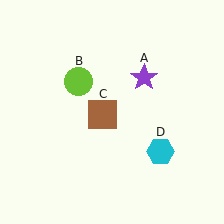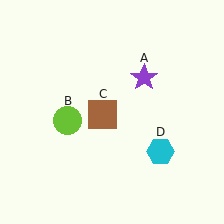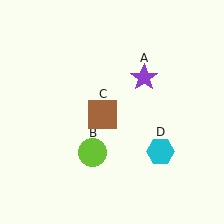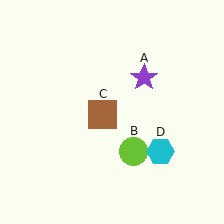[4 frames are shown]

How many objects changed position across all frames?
1 object changed position: lime circle (object B).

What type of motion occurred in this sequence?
The lime circle (object B) rotated counterclockwise around the center of the scene.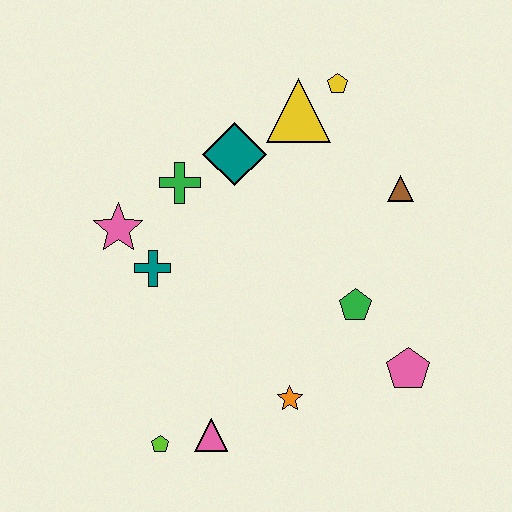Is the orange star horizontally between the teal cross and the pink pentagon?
Yes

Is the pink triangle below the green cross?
Yes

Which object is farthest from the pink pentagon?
The pink star is farthest from the pink pentagon.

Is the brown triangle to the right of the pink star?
Yes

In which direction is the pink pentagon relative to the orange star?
The pink pentagon is to the right of the orange star.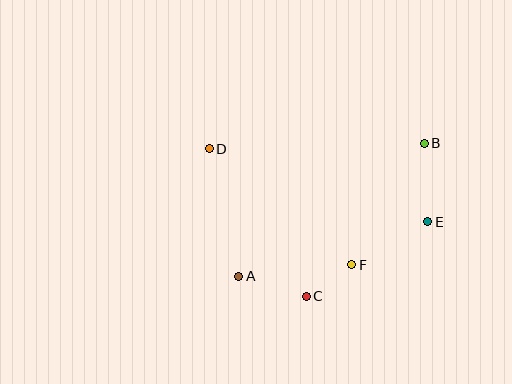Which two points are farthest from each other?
Points D and E are farthest from each other.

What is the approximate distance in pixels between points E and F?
The distance between E and F is approximately 87 pixels.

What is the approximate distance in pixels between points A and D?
The distance between A and D is approximately 131 pixels.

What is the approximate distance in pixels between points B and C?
The distance between B and C is approximately 193 pixels.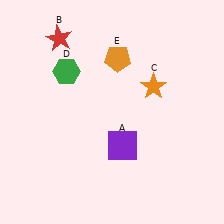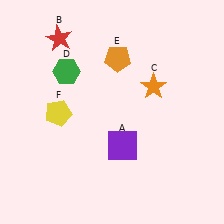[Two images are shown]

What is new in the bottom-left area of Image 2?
A yellow pentagon (F) was added in the bottom-left area of Image 2.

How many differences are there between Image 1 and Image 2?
There is 1 difference between the two images.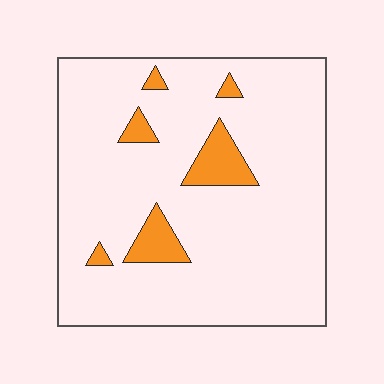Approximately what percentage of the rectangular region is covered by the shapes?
Approximately 10%.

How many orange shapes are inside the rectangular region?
6.